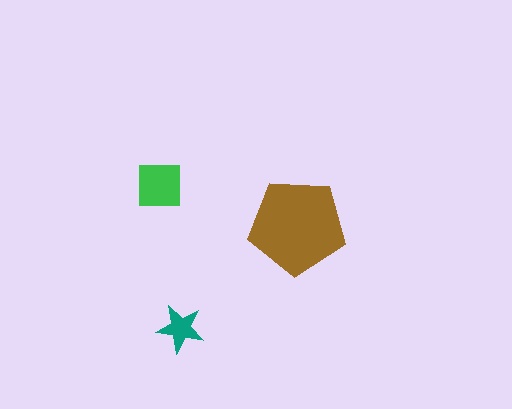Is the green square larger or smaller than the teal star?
Larger.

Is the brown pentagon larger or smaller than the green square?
Larger.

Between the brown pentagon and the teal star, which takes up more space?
The brown pentagon.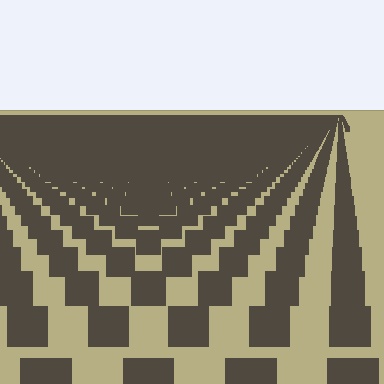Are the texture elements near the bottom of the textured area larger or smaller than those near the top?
Larger. Near the bottom, elements are closer to the viewer and appear at a bigger on-screen size.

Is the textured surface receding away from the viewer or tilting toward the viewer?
The surface is receding away from the viewer. Texture elements get smaller and denser toward the top.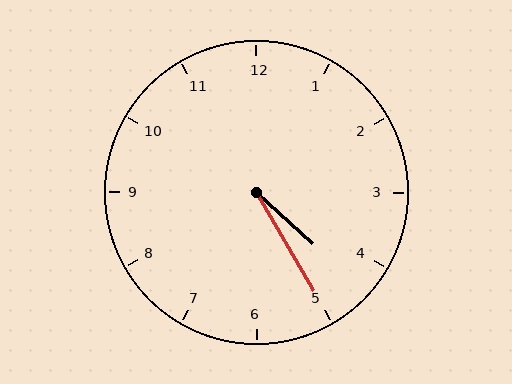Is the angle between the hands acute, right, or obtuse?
It is acute.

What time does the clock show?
4:25.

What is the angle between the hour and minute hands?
Approximately 18 degrees.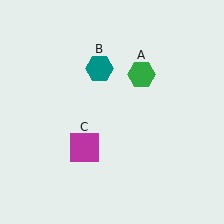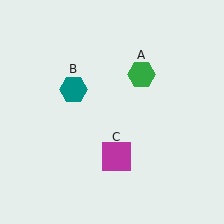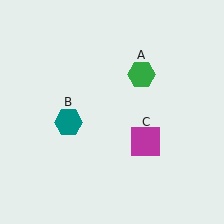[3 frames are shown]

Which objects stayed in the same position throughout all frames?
Green hexagon (object A) remained stationary.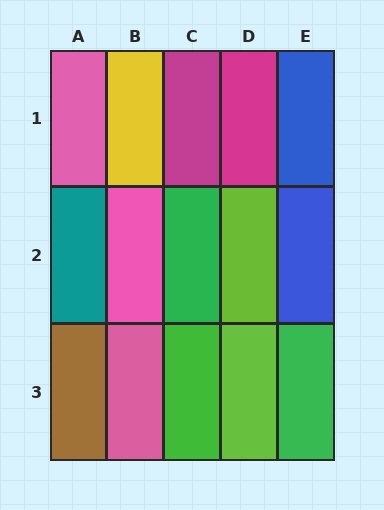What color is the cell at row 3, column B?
Pink.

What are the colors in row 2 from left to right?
Teal, pink, green, lime, blue.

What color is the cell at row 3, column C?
Green.